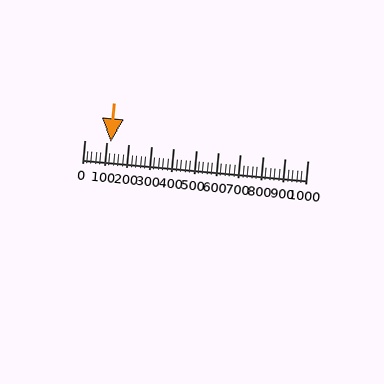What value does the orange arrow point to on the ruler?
The orange arrow points to approximately 120.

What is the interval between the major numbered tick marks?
The major tick marks are spaced 100 units apart.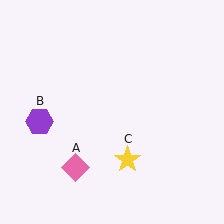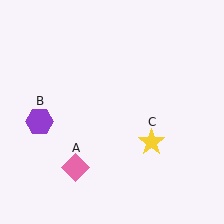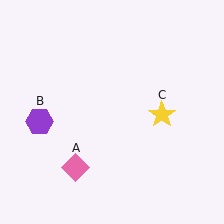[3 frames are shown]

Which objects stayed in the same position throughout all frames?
Pink diamond (object A) and purple hexagon (object B) remained stationary.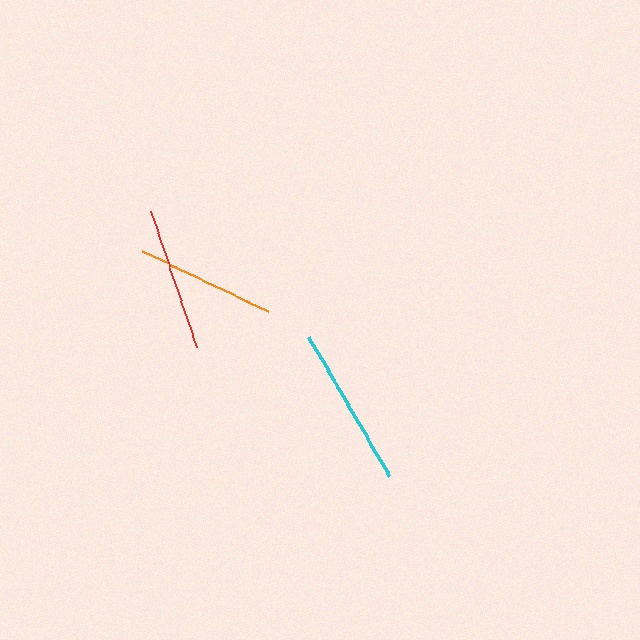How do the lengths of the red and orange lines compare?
The red and orange lines are approximately the same length.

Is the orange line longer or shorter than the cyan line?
The cyan line is longer than the orange line.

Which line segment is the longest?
The cyan line is the longest at approximately 161 pixels.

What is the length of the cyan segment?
The cyan segment is approximately 161 pixels long.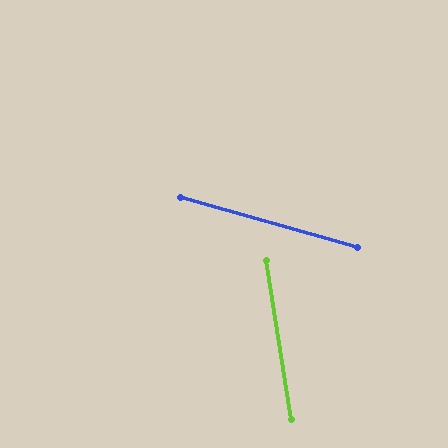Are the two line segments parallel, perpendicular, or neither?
Neither parallel nor perpendicular — they differ by about 65°.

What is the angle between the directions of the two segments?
Approximately 65 degrees.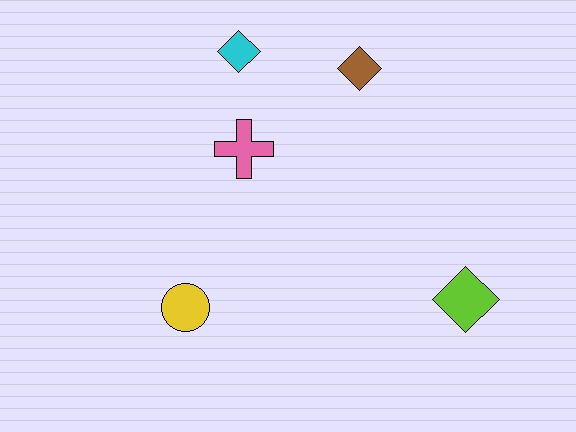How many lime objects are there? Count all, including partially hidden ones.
There is 1 lime object.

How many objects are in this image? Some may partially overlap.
There are 5 objects.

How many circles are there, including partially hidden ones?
There is 1 circle.